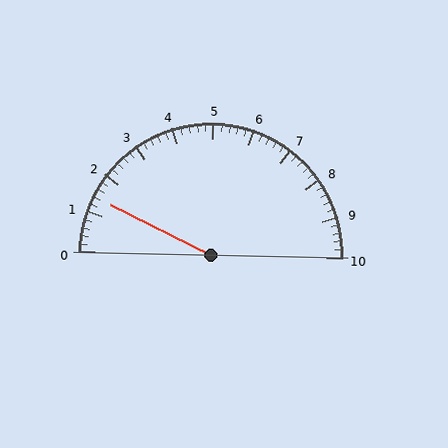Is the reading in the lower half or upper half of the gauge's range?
The reading is in the lower half of the range (0 to 10).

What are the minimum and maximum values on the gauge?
The gauge ranges from 0 to 10.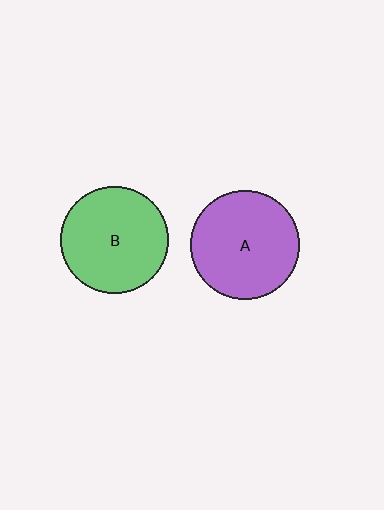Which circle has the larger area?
Circle A (purple).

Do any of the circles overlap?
No, none of the circles overlap.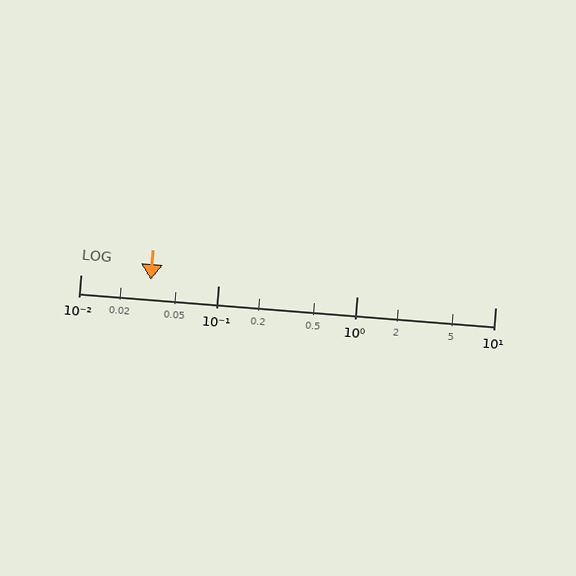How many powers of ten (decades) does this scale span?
The scale spans 3 decades, from 0.01 to 10.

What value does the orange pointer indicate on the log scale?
The pointer indicates approximately 0.032.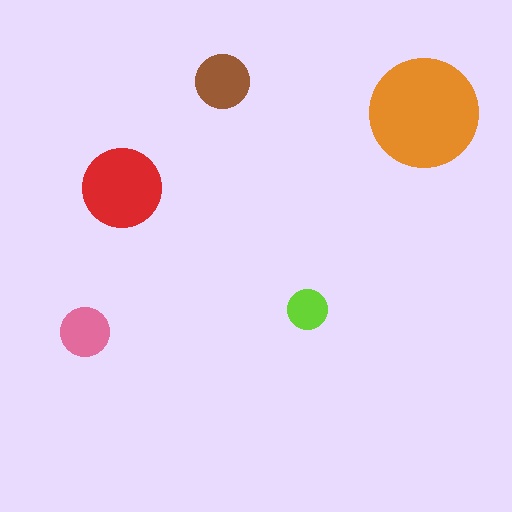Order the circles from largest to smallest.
the orange one, the red one, the brown one, the pink one, the lime one.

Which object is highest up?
The brown circle is topmost.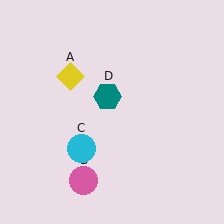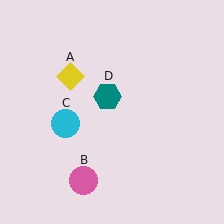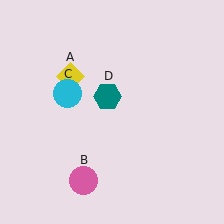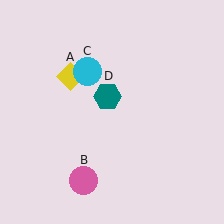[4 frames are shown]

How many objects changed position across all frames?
1 object changed position: cyan circle (object C).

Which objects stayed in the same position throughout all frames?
Yellow diamond (object A) and pink circle (object B) and teal hexagon (object D) remained stationary.